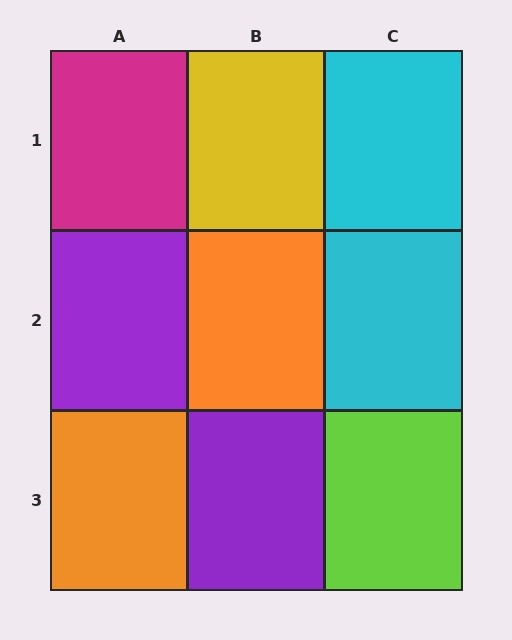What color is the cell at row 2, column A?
Purple.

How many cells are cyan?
2 cells are cyan.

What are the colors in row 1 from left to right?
Magenta, yellow, cyan.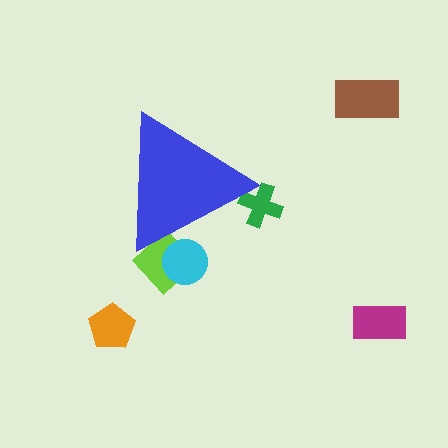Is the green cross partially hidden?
Yes, the green cross is partially hidden behind the blue triangle.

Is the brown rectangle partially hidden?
No, the brown rectangle is fully visible.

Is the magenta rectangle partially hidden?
No, the magenta rectangle is fully visible.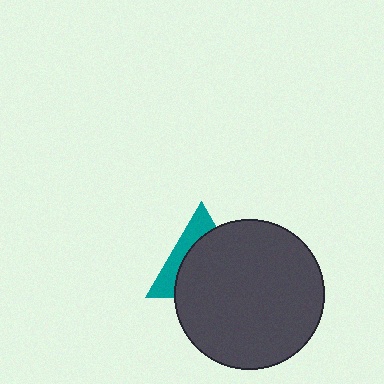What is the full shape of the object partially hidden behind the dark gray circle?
The partially hidden object is a teal triangle.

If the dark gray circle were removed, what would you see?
You would see the complete teal triangle.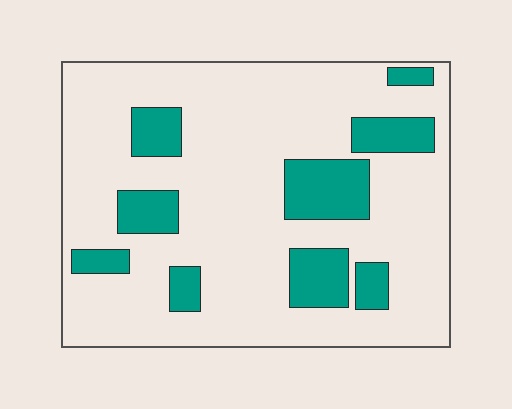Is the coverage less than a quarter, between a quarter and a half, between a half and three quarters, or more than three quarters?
Less than a quarter.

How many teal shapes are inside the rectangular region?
9.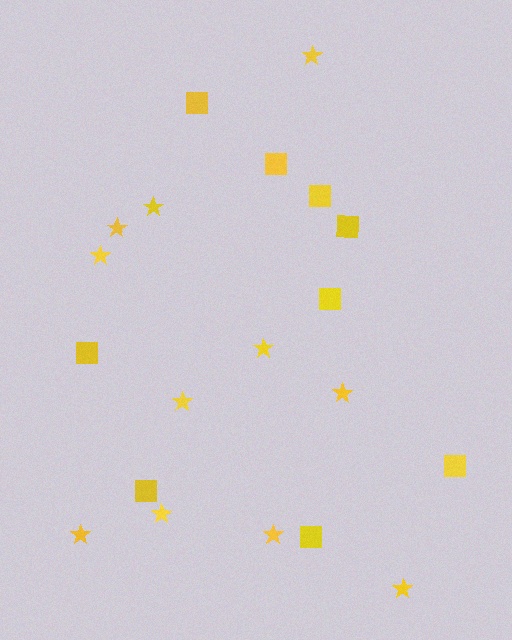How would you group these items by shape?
There are 2 groups: one group of stars (11) and one group of squares (9).